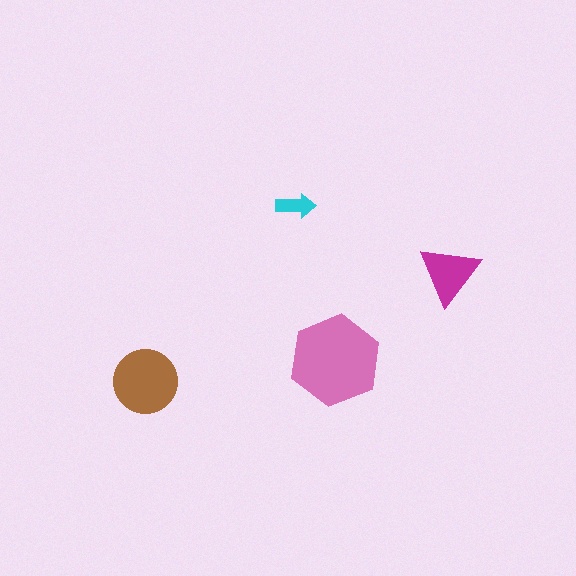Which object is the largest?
The pink hexagon.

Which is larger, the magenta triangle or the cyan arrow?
The magenta triangle.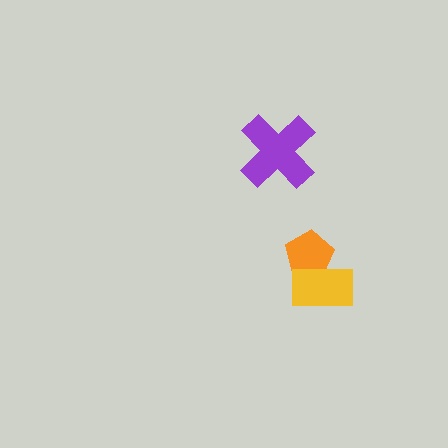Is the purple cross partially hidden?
No, no other shape covers it.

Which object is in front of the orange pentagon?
The yellow rectangle is in front of the orange pentagon.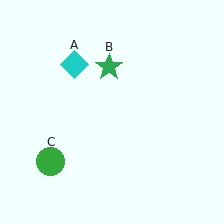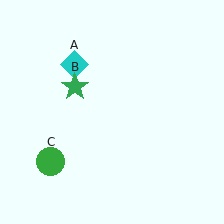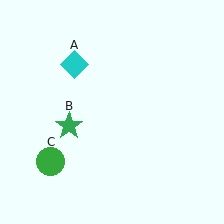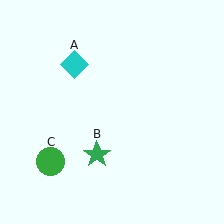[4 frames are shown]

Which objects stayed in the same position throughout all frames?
Cyan diamond (object A) and green circle (object C) remained stationary.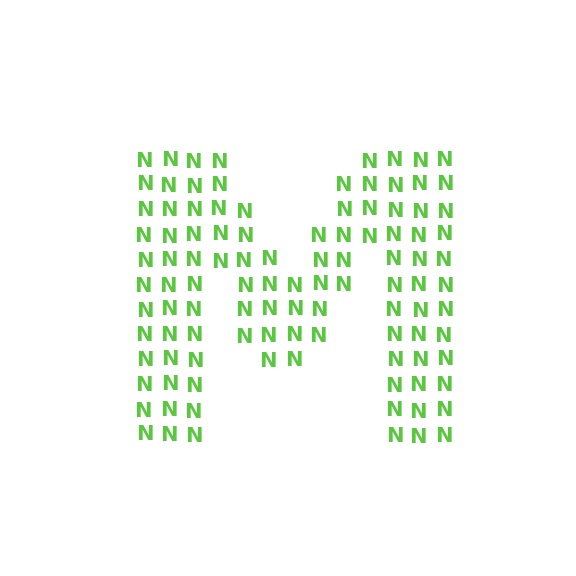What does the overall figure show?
The overall figure shows the letter M.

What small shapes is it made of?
It is made of small letter N's.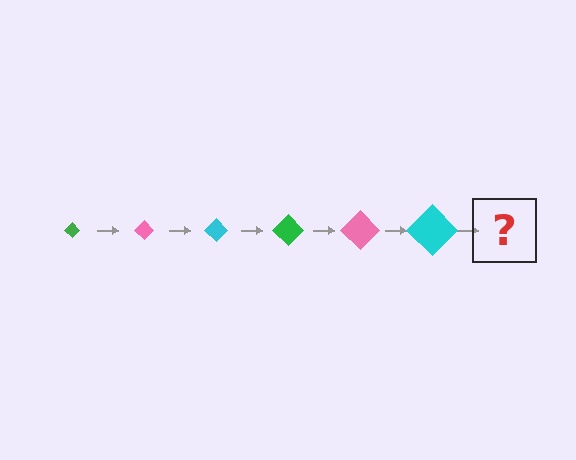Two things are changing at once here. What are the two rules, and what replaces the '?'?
The two rules are that the diamond grows larger each step and the color cycles through green, pink, and cyan. The '?' should be a green diamond, larger than the previous one.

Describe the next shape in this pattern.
It should be a green diamond, larger than the previous one.